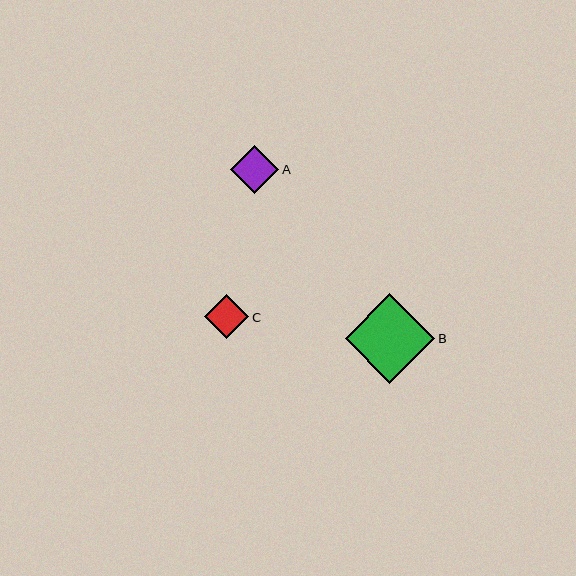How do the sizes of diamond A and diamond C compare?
Diamond A and diamond C are approximately the same size.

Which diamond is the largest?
Diamond B is the largest with a size of approximately 90 pixels.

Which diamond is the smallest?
Diamond C is the smallest with a size of approximately 45 pixels.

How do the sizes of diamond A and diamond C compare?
Diamond A and diamond C are approximately the same size.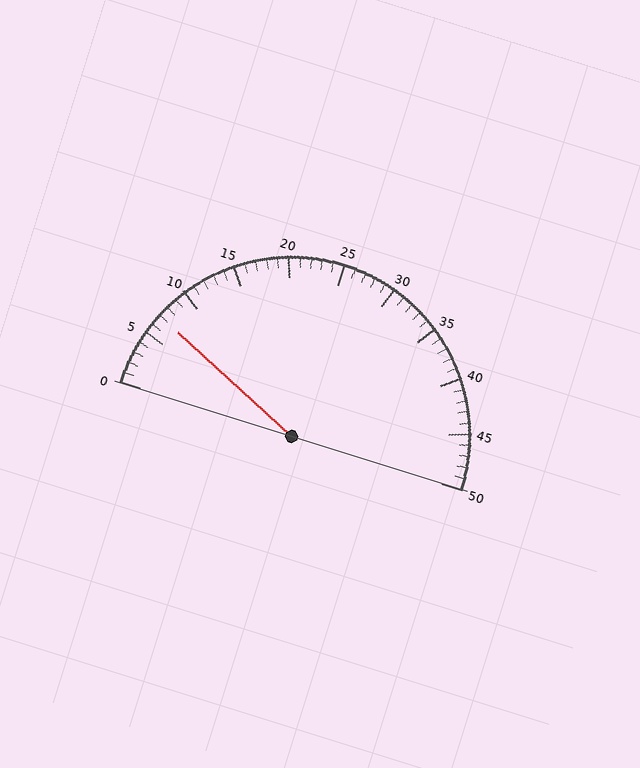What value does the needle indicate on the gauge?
The needle indicates approximately 7.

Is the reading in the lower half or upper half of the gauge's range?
The reading is in the lower half of the range (0 to 50).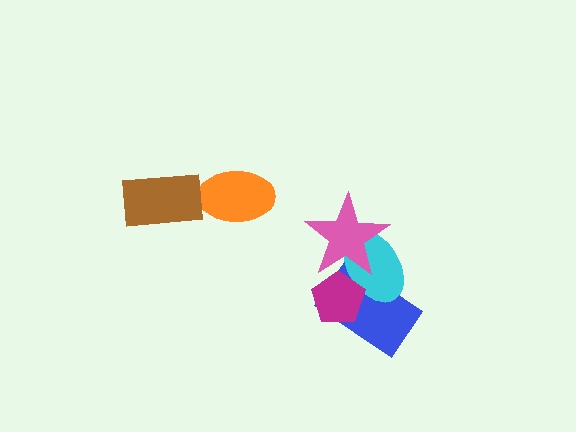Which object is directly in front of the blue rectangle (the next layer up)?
The cyan ellipse is directly in front of the blue rectangle.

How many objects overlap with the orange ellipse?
0 objects overlap with the orange ellipse.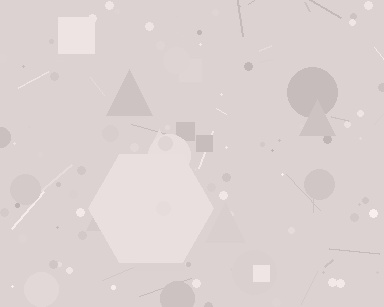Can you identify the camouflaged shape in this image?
The camouflaged shape is a hexagon.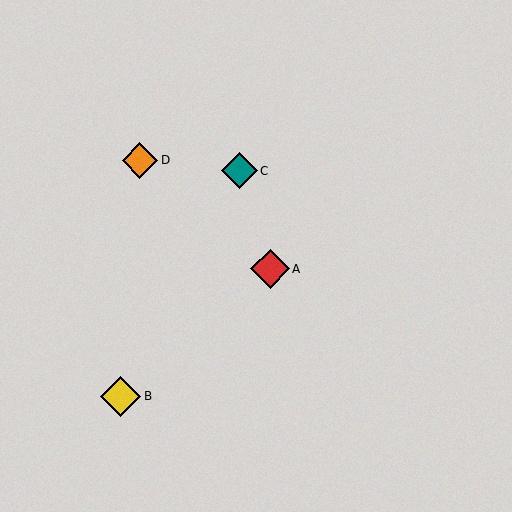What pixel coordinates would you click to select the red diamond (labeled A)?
Click at (270, 269) to select the red diamond A.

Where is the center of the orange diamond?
The center of the orange diamond is at (140, 160).